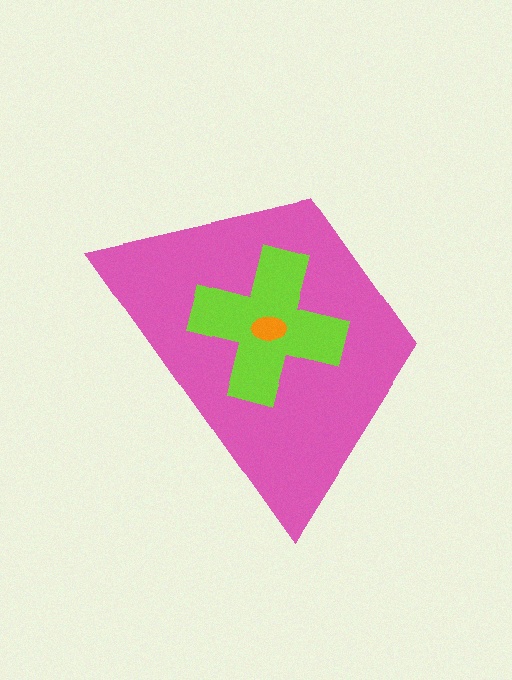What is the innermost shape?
The orange ellipse.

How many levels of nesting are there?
3.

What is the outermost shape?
The pink trapezoid.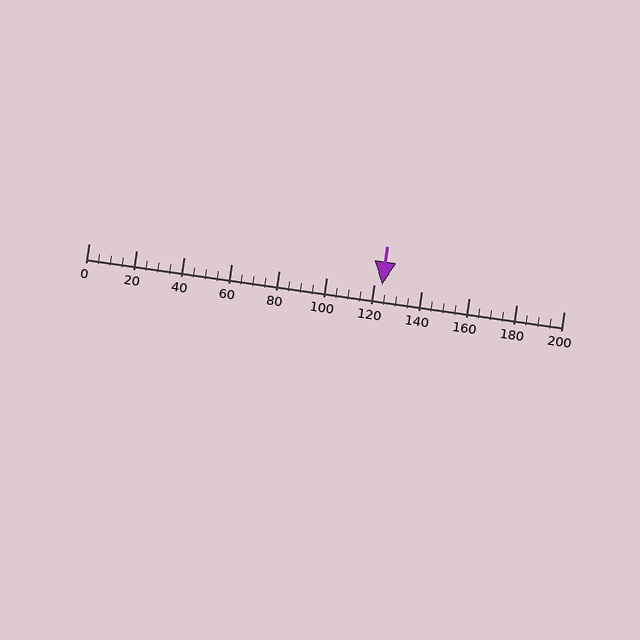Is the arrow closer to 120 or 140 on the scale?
The arrow is closer to 120.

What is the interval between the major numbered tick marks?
The major tick marks are spaced 20 units apart.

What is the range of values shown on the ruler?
The ruler shows values from 0 to 200.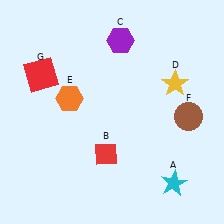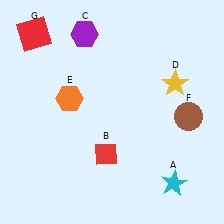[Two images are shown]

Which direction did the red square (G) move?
The red square (G) moved up.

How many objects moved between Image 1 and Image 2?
2 objects moved between the two images.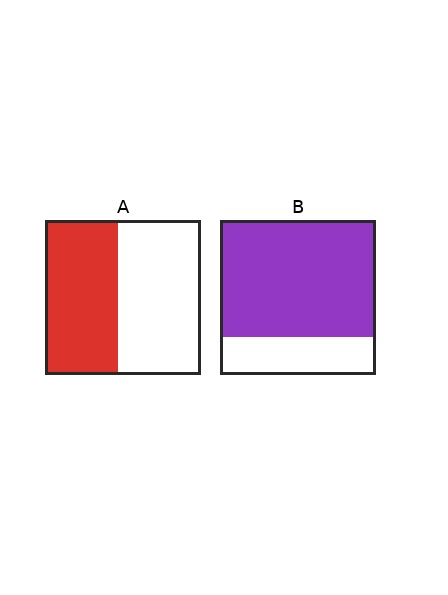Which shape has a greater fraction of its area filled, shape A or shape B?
Shape B.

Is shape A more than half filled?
Roughly half.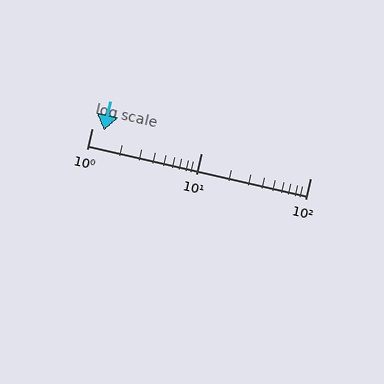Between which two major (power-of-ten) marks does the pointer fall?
The pointer is between 1 and 10.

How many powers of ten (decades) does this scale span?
The scale spans 2 decades, from 1 to 100.